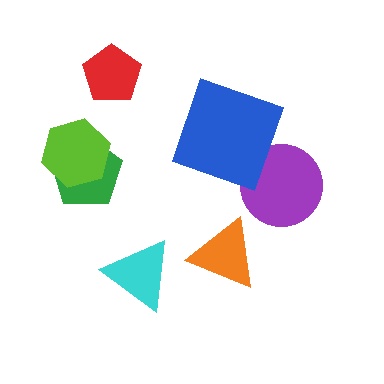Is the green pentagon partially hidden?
Yes, it is partially covered by another shape.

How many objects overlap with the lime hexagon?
1 object overlaps with the lime hexagon.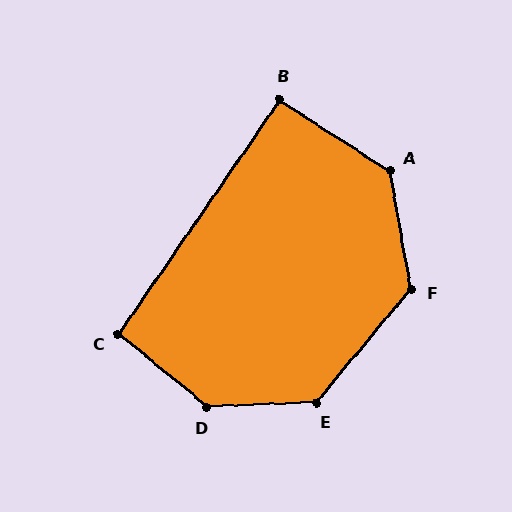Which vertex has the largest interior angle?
D, at approximately 138 degrees.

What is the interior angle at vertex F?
Approximately 130 degrees (obtuse).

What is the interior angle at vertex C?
Approximately 95 degrees (approximately right).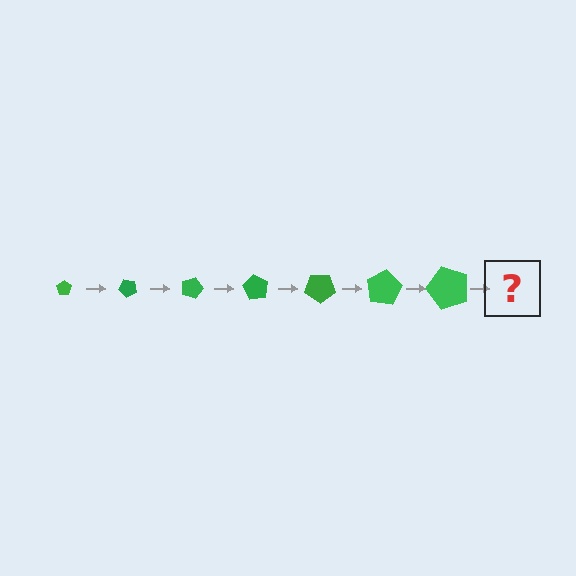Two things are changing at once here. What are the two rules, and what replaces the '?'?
The two rules are that the pentagon grows larger each step and it rotates 45 degrees each step. The '?' should be a pentagon, larger than the previous one and rotated 315 degrees from the start.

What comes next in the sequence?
The next element should be a pentagon, larger than the previous one and rotated 315 degrees from the start.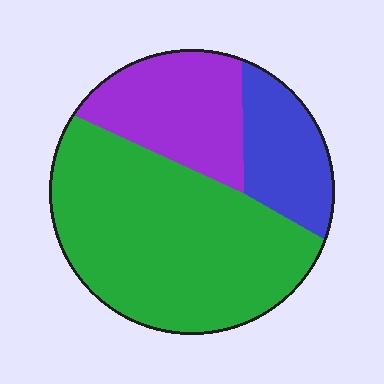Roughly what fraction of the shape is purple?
Purple takes up about one quarter (1/4) of the shape.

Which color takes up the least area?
Blue, at roughly 20%.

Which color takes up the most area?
Green, at roughly 60%.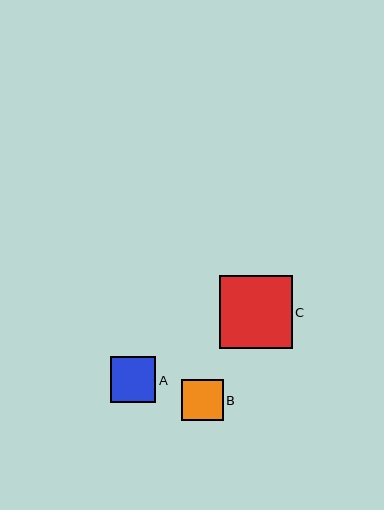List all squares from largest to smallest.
From largest to smallest: C, A, B.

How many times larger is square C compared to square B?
Square C is approximately 1.8 times the size of square B.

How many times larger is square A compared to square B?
Square A is approximately 1.1 times the size of square B.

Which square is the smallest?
Square B is the smallest with a size of approximately 41 pixels.